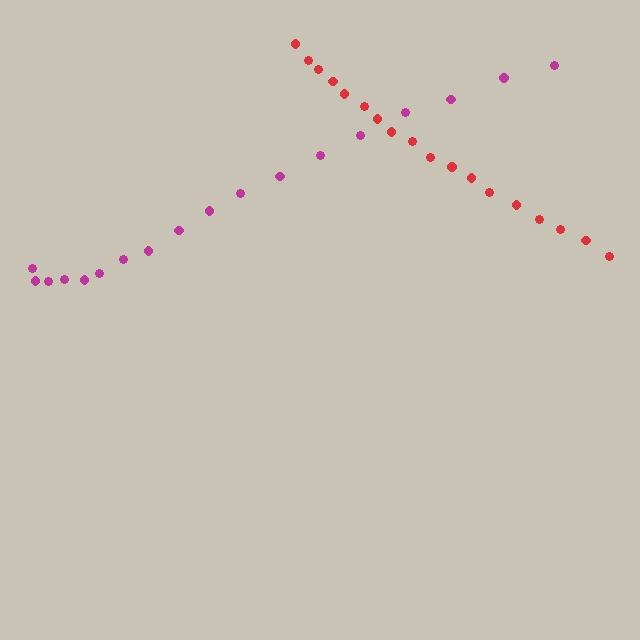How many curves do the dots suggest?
There are 2 distinct paths.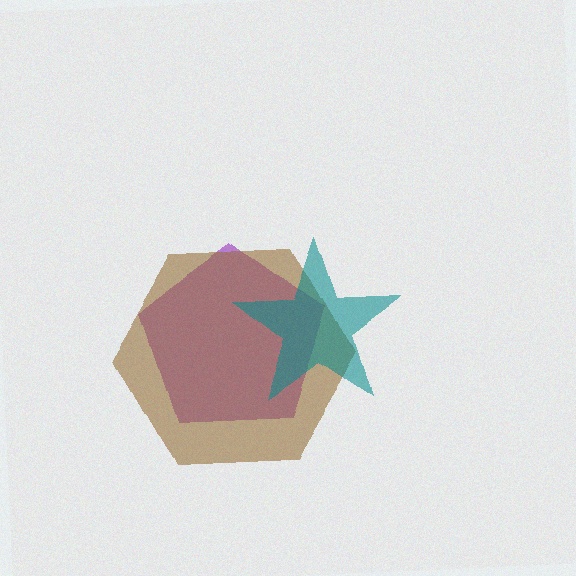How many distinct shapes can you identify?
There are 3 distinct shapes: a purple pentagon, a brown hexagon, a teal star.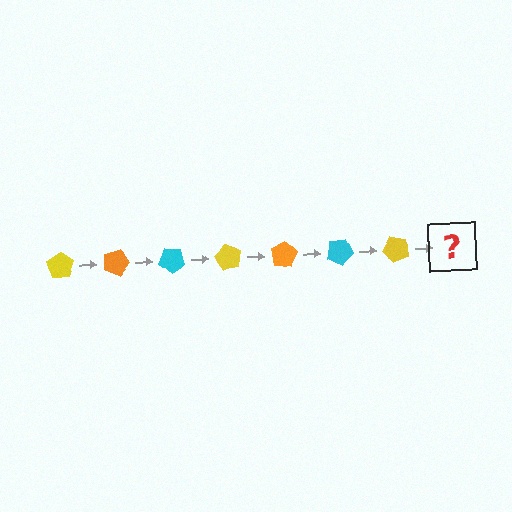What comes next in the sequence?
The next element should be an orange pentagon, rotated 140 degrees from the start.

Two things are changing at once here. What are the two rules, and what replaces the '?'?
The two rules are that it rotates 20 degrees each step and the color cycles through yellow, orange, and cyan. The '?' should be an orange pentagon, rotated 140 degrees from the start.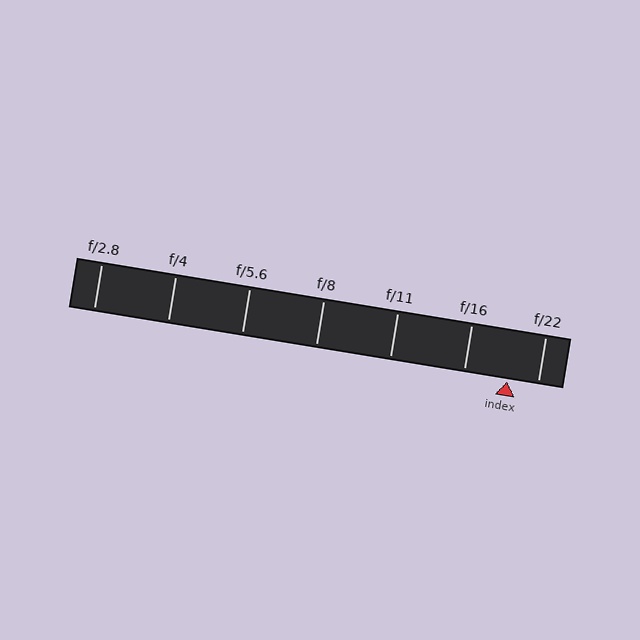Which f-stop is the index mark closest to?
The index mark is closest to f/22.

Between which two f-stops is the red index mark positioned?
The index mark is between f/16 and f/22.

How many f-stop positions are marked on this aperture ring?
There are 7 f-stop positions marked.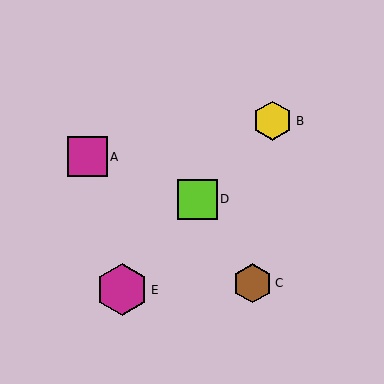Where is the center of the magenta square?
The center of the magenta square is at (87, 157).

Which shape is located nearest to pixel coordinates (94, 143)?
The magenta square (labeled A) at (87, 157) is nearest to that location.